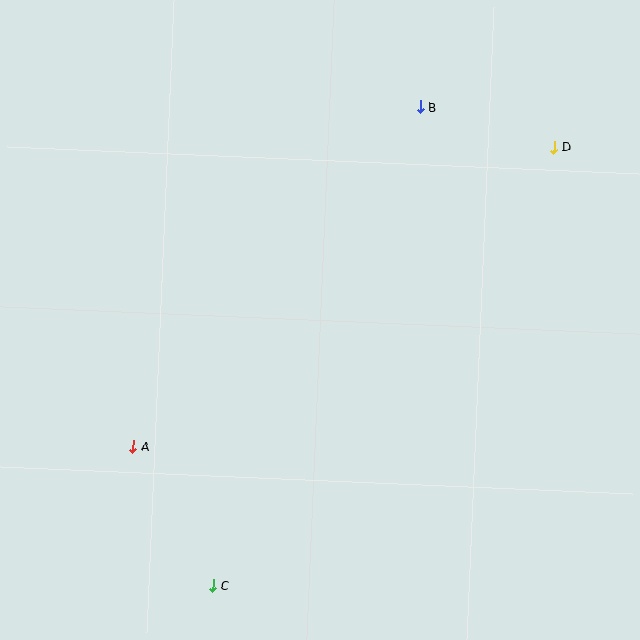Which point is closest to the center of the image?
Point A at (133, 446) is closest to the center.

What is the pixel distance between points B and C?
The distance between B and C is 522 pixels.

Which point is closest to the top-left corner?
Point B is closest to the top-left corner.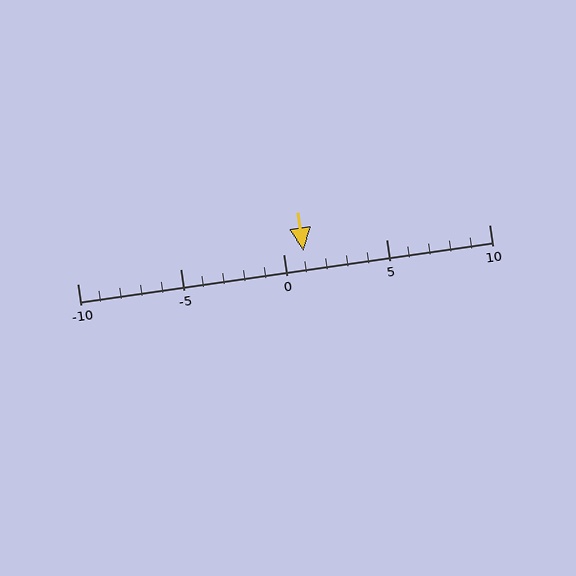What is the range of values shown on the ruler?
The ruler shows values from -10 to 10.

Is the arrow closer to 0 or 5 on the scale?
The arrow is closer to 0.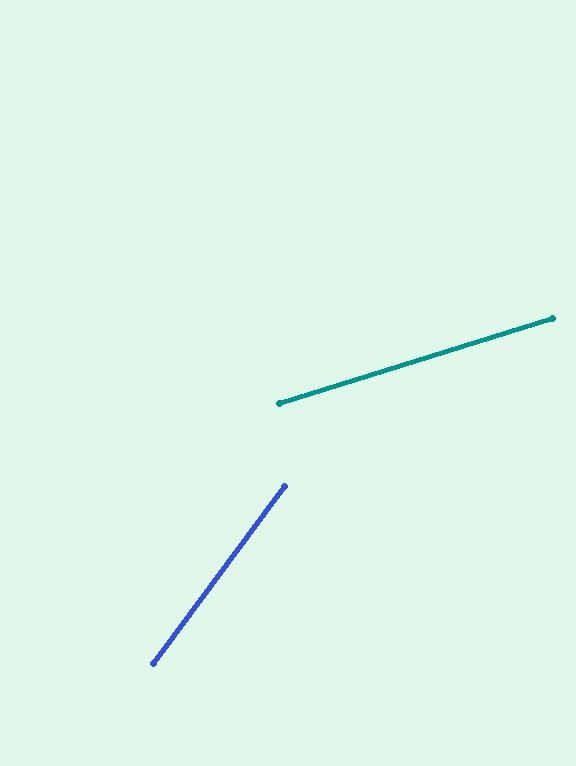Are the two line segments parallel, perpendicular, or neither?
Neither parallel nor perpendicular — they differ by about 36°.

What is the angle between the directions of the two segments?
Approximately 36 degrees.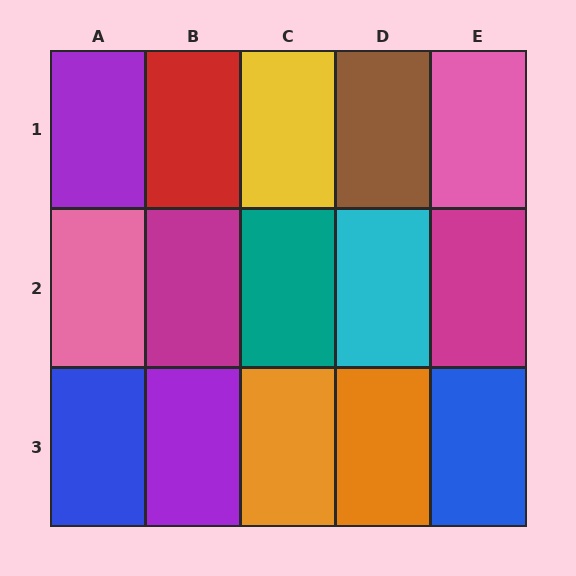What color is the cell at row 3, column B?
Purple.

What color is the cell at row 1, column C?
Yellow.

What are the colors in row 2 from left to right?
Pink, magenta, teal, cyan, magenta.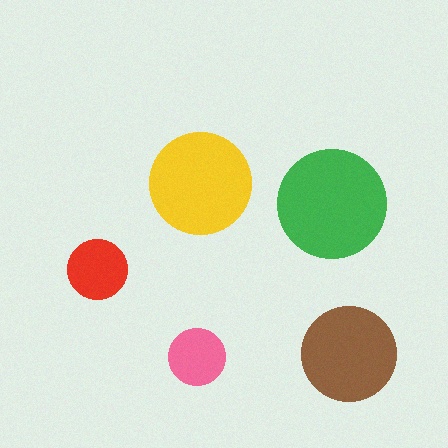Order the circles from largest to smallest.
the green one, the yellow one, the brown one, the red one, the pink one.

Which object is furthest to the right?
The brown circle is rightmost.